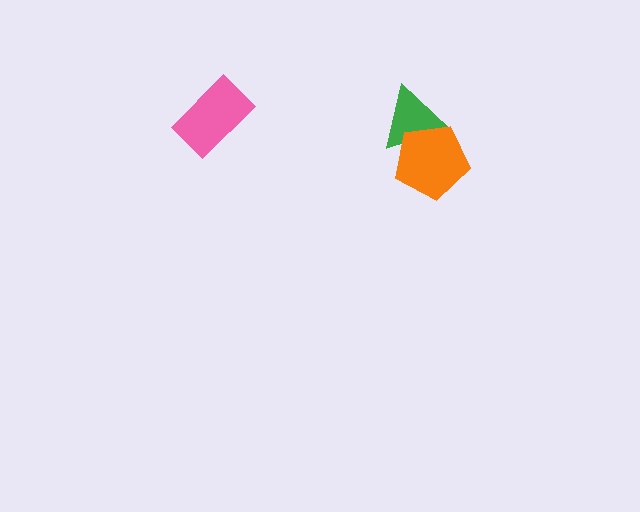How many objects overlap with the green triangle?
1 object overlaps with the green triangle.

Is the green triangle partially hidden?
Yes, it is partially covered by another shape.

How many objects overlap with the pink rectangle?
0 objects overlap with the pink rectangle.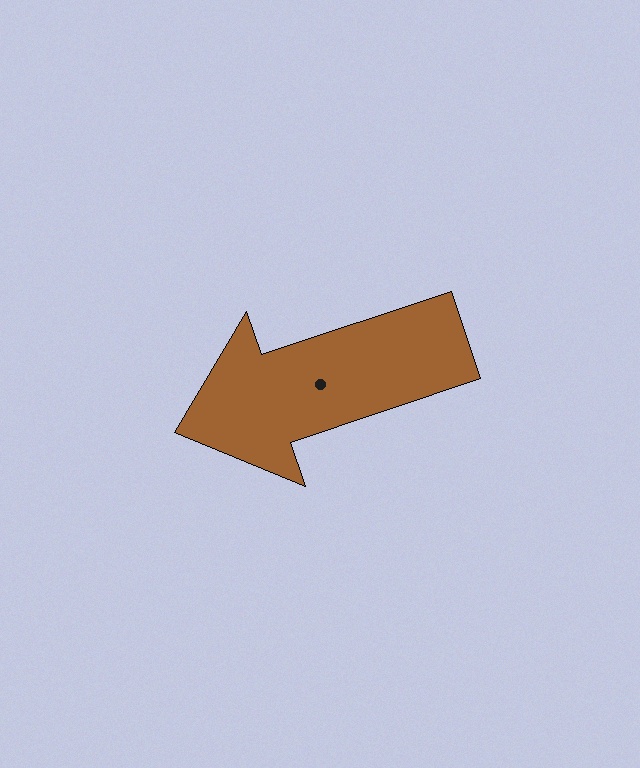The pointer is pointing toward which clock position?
Roughly 8 o'clock.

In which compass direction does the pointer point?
West.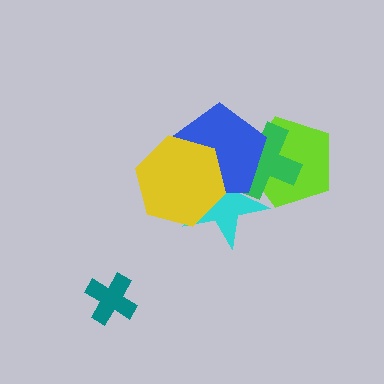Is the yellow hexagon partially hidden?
No, no other shape covers it.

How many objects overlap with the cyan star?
4 objects overlap with the cyan star.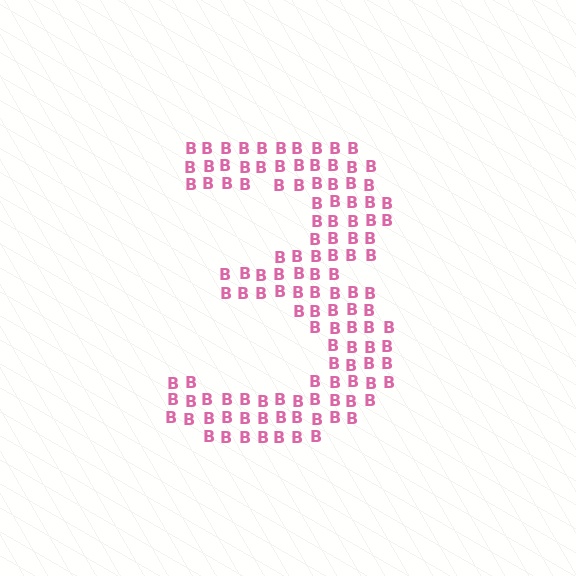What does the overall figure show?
The overall figure shows the digit 3.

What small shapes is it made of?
It is made of small letter B's.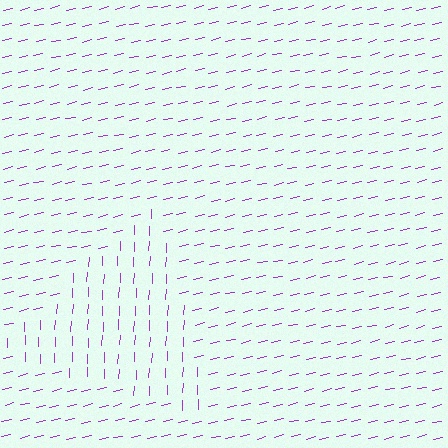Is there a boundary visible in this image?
Yes, there is a texture boundary formed by a change in line orientation.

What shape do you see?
I see a triangle.